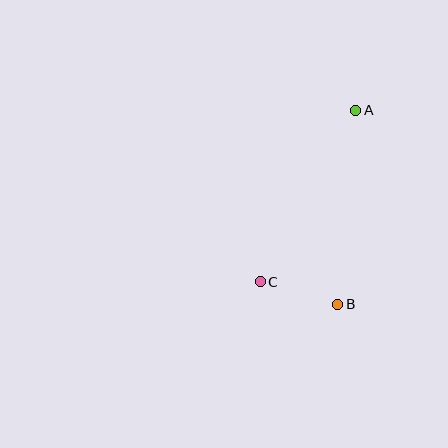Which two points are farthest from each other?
Points A and C are farthest from each other.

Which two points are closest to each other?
Points B and C are closest to each other.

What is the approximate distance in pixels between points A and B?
The distance between A and B is approximately 195 pixels.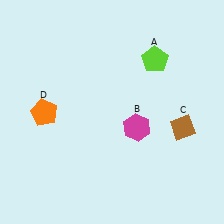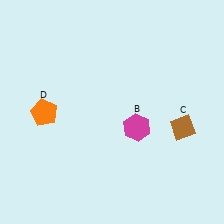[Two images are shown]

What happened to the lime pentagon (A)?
The lime pentagon (A) was removed in Image 2. It was in the top-right area of Image 1.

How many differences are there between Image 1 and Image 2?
There is 1 difference between the two images.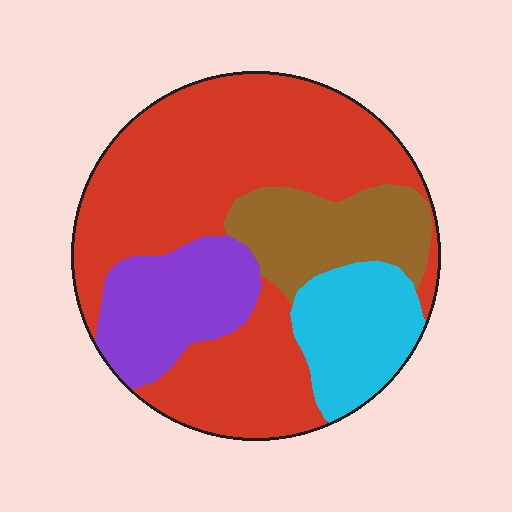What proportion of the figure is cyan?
Cyan covers around 15% of the figure.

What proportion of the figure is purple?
Purple covers around 15% of the figure.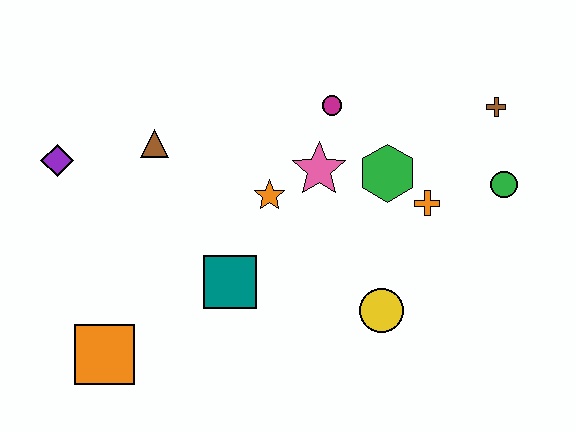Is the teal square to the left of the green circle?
Yes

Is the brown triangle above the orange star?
Yes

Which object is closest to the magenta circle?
The pink star is closest to the magenta circle.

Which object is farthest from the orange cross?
The purple diamond is farthest from the orange cross.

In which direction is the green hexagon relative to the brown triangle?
The green hexagon is to the right of the brown triangle.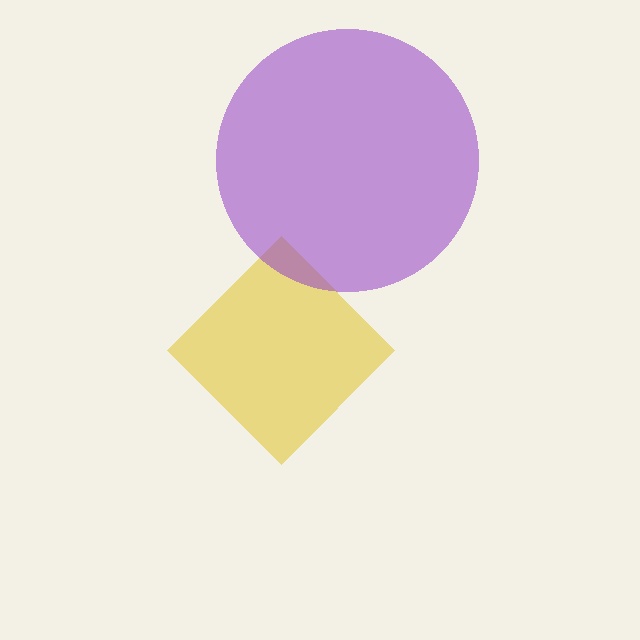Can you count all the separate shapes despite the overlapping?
Yes, there are 2 separate shapes.